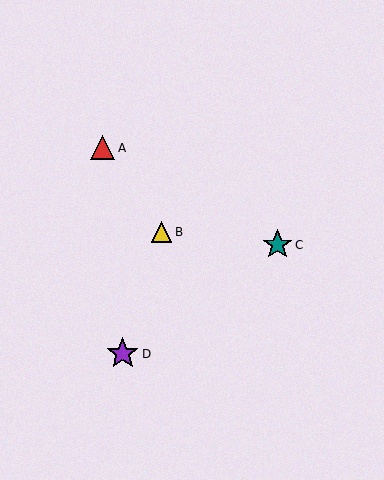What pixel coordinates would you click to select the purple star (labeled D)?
Click at (123, 354) to select the purple star D.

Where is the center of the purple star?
The center of the purple star is at (123, 354).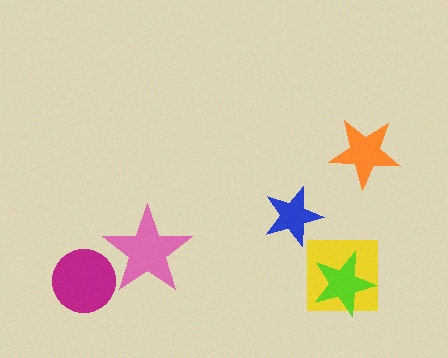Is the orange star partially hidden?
No, no other shape covers it.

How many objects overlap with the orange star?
0 objects overlap with the orange star.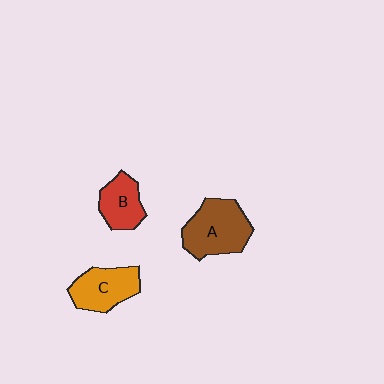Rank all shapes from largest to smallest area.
From largest to smallest: A (brown), C (orange), B (red).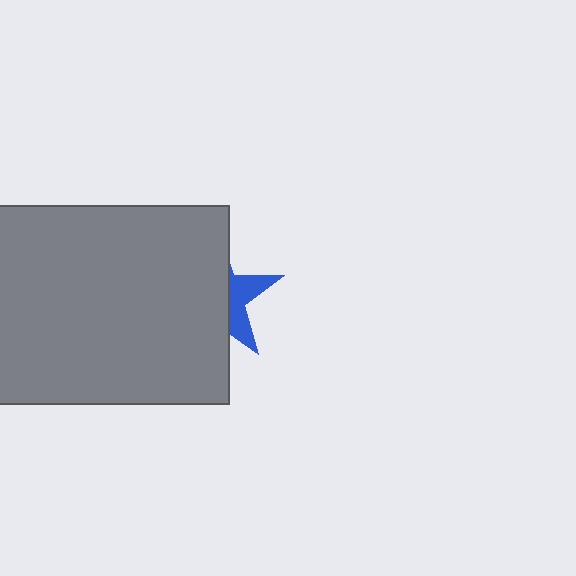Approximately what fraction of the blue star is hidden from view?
Roughly 68% of the blue star is hidden behind the gray rectangle.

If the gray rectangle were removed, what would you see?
You would see the complete blue star.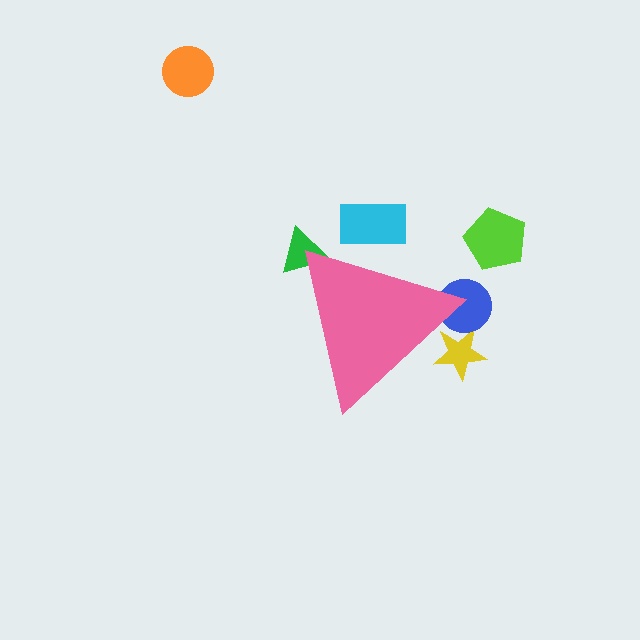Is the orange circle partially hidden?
No, the orange circle is fully visible.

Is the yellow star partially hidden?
Yes, the yellow star is partially hidden behind the pink triangle.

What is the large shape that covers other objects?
A pink triangle.